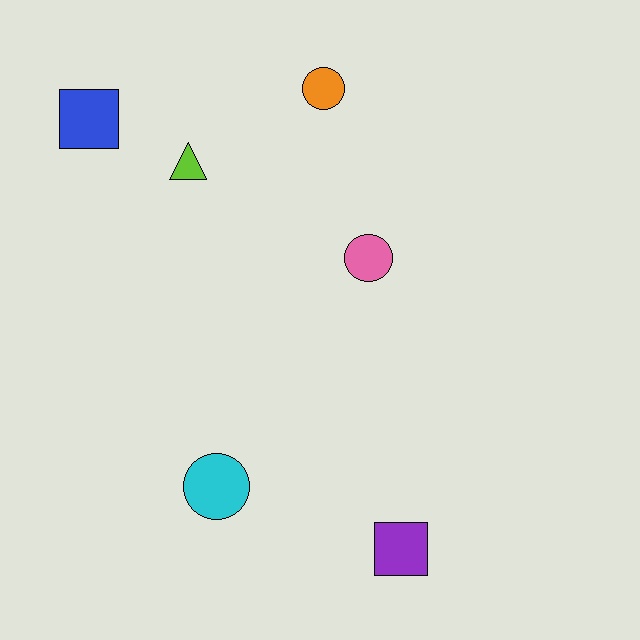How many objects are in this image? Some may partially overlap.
There are 6 objects.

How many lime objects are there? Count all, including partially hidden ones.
There is 1 lime object.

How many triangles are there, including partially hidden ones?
There is 1 triangle.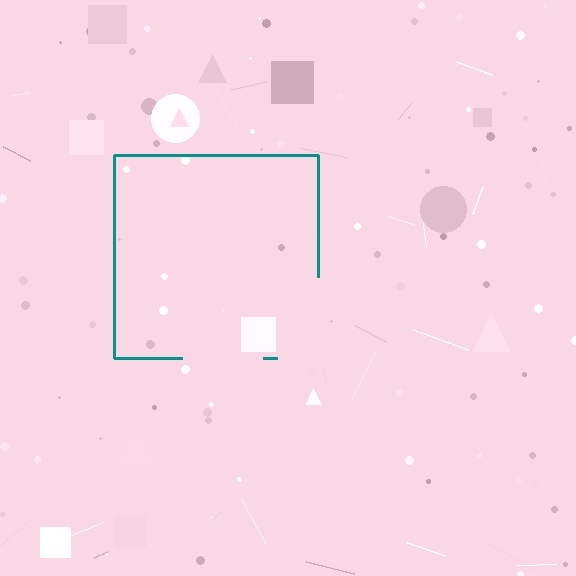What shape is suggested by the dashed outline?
The dashed outline suggests a square.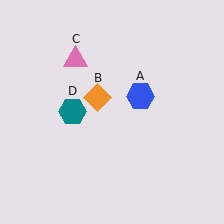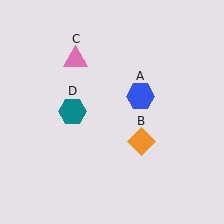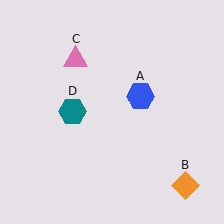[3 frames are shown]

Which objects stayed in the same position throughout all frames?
Blue hexagon (object A) and pink triangle (object C) and teal hexagon (object D) remained stationary.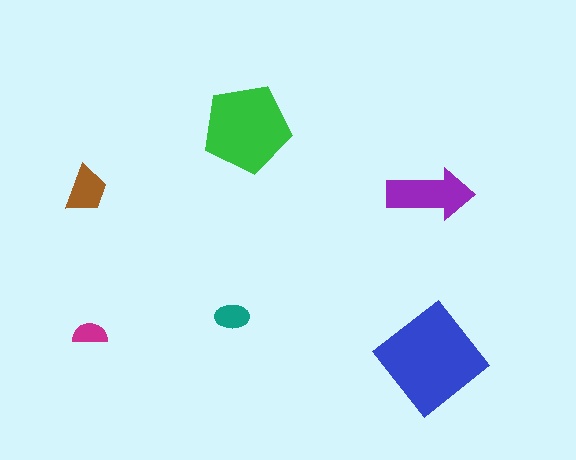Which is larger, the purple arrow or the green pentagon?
The green pentagon.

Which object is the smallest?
The magenta semicircle.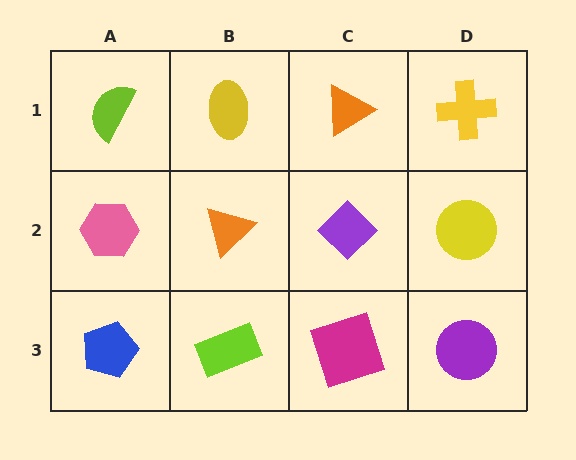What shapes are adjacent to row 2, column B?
A yellow ellipse (row 1, column B), a lime rectangle (row 3, column B), a pink hexagon (row 2, column A), a purple diamond (row 2, column C).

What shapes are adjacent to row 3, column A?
A pink hexagon (row 2, column A), a lime rectangle (row 3, column B).